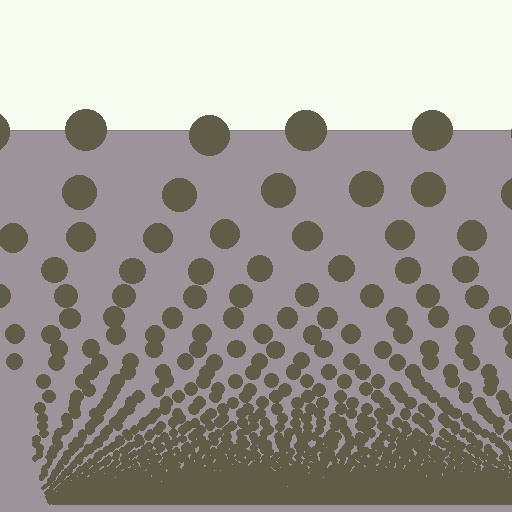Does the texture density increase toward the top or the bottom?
Density increases toward the bottom.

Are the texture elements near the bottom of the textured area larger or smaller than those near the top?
Smaller. The gradient is inverted — elements near the bottom are smaller and denser.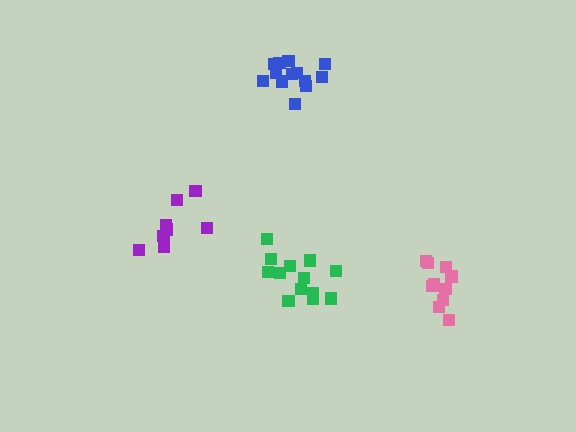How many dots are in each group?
Group 1: 13 dots, Group 2: 10 dots, Group 3: 8 dots, Group 4: 13 dots (44 total).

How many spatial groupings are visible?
There are 4 spatial groupings.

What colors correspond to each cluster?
The clusters are colored: blue, pink, purple, green.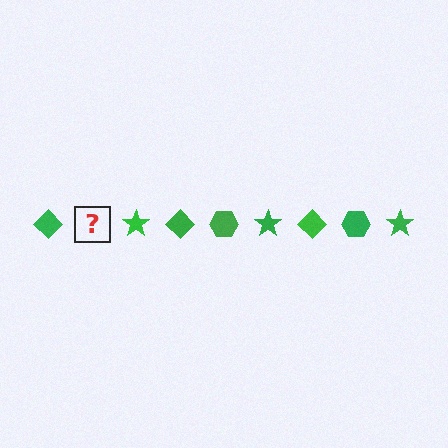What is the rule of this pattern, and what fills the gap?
The rule is that the pattern cycles through diamond, hexagon, star shapes in green. The gap should be filled with a green hexagon.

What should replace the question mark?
The question mark should be replaced with a green hexagon.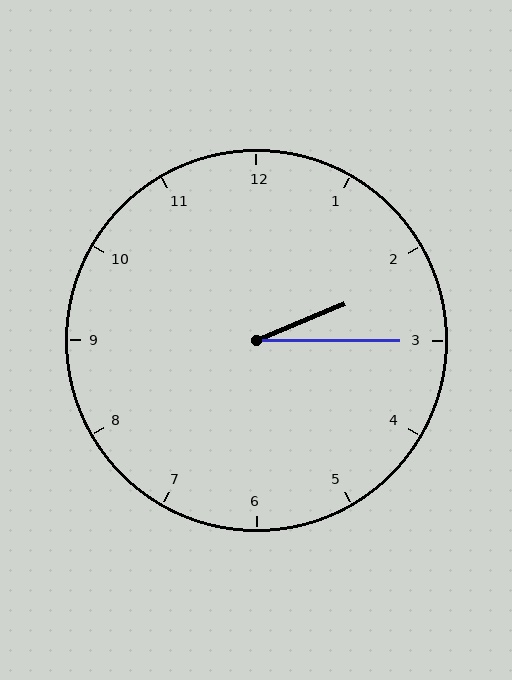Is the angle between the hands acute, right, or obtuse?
It is acute.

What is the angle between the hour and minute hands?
Approximately 22 degrees.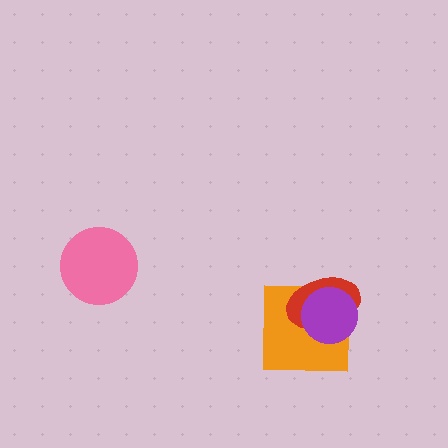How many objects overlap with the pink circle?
0 objects overlap with the pink circle.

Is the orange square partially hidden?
Yes, it is partially covered by another shape.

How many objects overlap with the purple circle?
2 objects overlap with the purple circle.